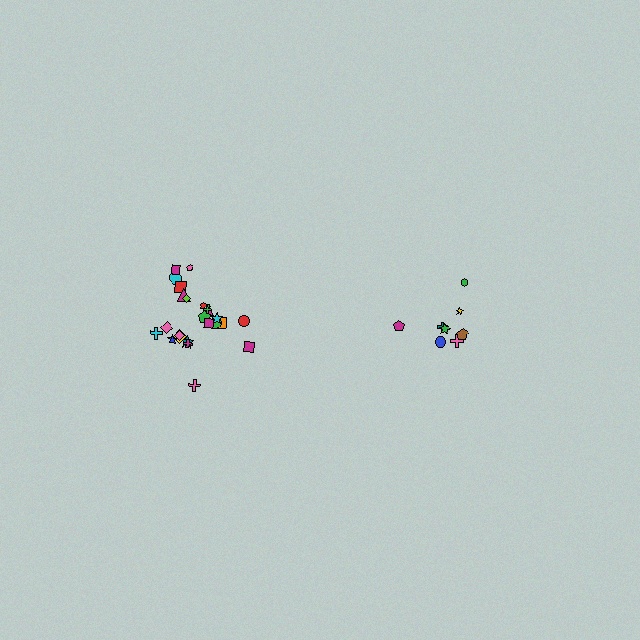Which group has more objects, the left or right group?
The left group.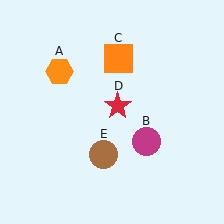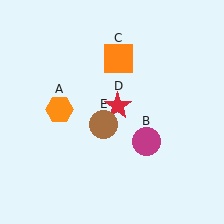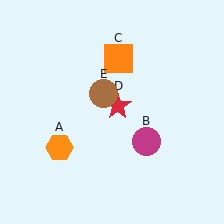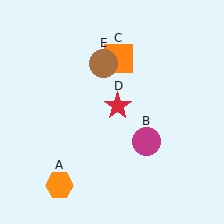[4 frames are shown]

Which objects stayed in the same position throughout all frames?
Magenta circle (object B) and orange square (object C) and red star (object D) remained stationary.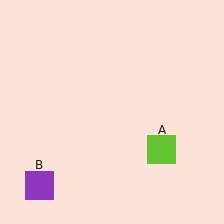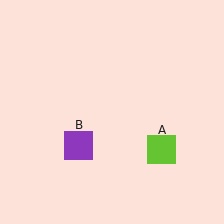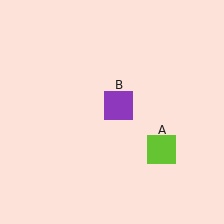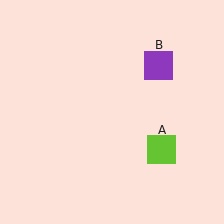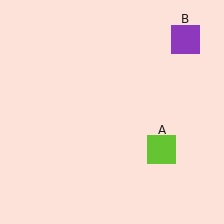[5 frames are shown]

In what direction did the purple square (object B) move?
The purple square (object B) moved up and to the right.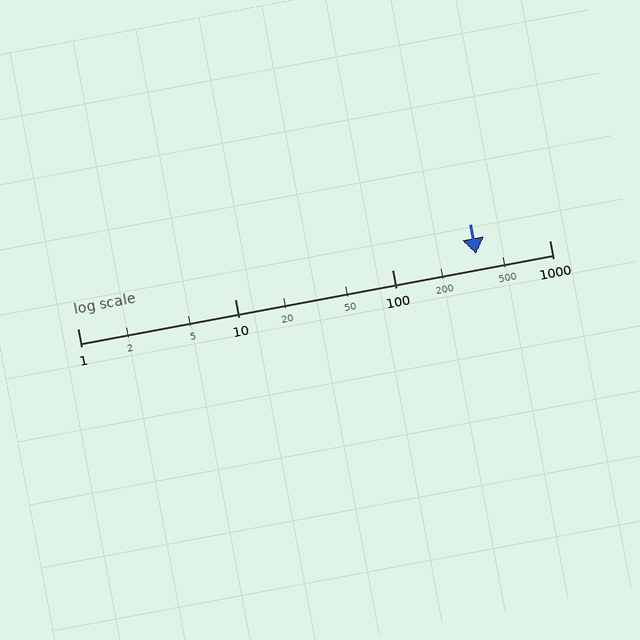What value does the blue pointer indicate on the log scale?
The pointer indicates approximately 340.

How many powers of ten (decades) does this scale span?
The scale spans 3 decades, from 1 to 1000.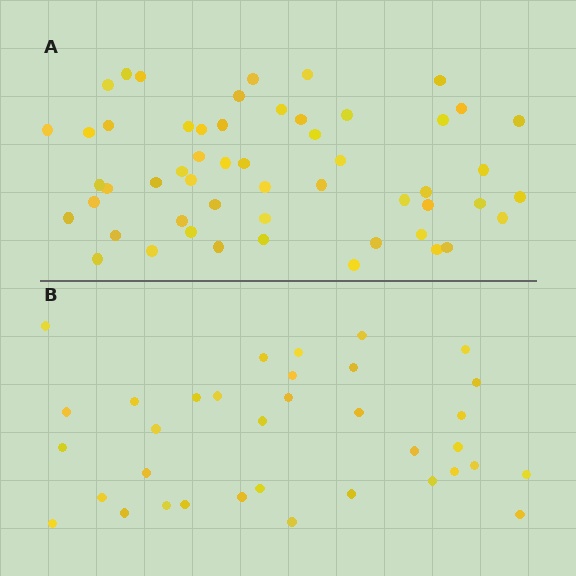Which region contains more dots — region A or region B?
Region A (the top region) has more dots.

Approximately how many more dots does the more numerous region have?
Region A has approximately 20 more dots than region B.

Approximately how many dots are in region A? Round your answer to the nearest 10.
About 50 dots. (The exact count is 54, which rounds to 50.)